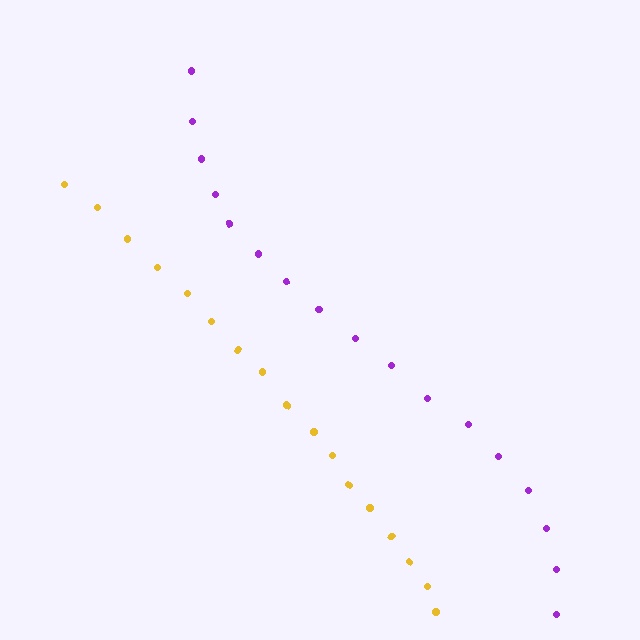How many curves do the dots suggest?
There are 2 distinct paths.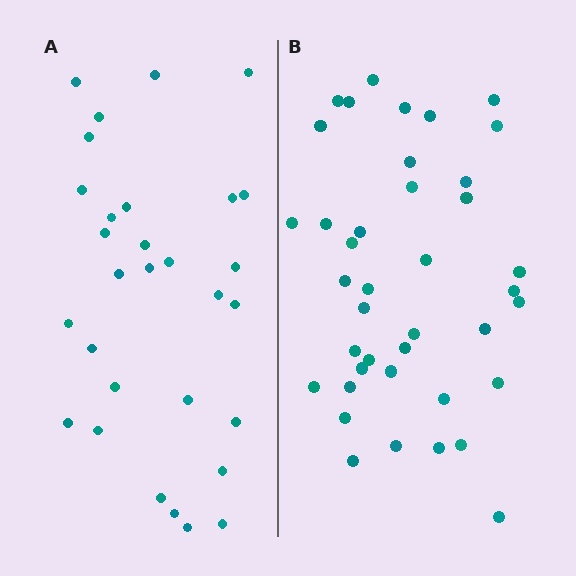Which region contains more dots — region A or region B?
Region B (the right region) has more dots.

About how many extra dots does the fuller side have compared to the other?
Region B has roughly 10 or so more dots than region A.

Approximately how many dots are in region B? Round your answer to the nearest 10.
About 40 dots.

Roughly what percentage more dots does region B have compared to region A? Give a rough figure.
About 35% more.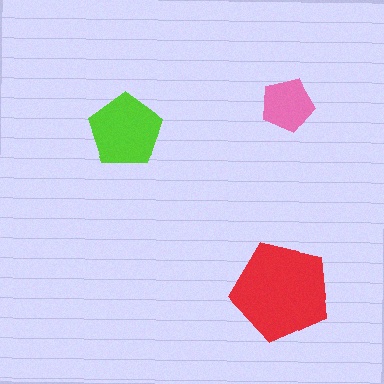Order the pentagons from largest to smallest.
the red one, the lime one, the pink one.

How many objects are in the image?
There are 3 objects in the image.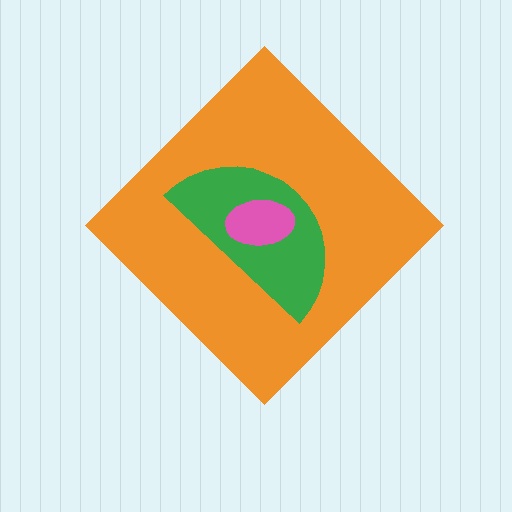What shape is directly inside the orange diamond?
The green semicircle.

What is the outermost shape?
The orange diamond.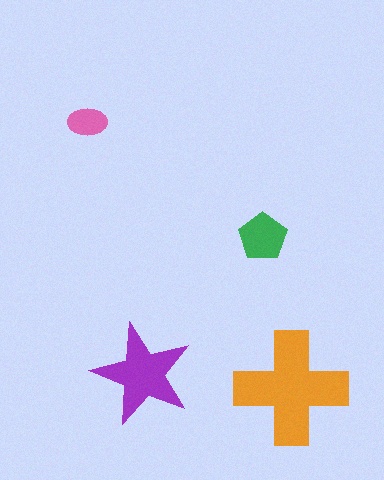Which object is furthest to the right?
The orange cross is rightmost.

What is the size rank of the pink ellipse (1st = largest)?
4th.